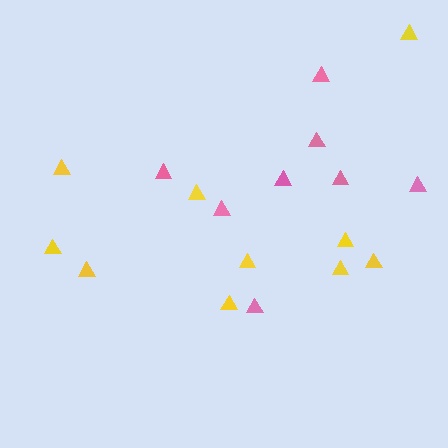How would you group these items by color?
There are 2 groups: one group of pink triangles (8) and one group of yellow triangles (10).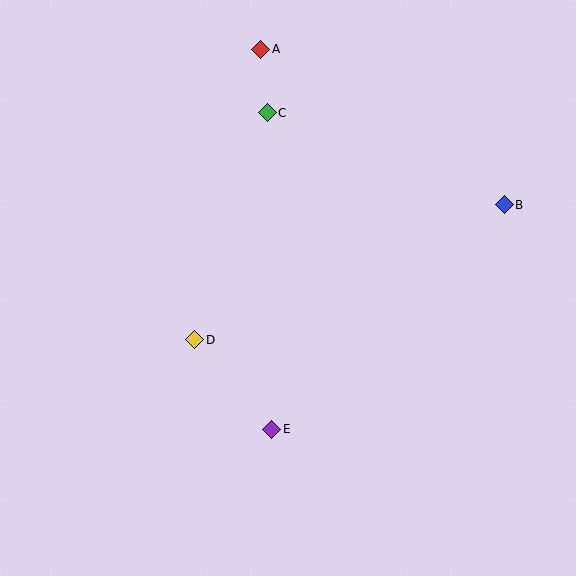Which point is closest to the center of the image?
Point D at (195, 340) is closest to the center.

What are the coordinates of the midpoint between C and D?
The midpoint between C and D is at (231, 226).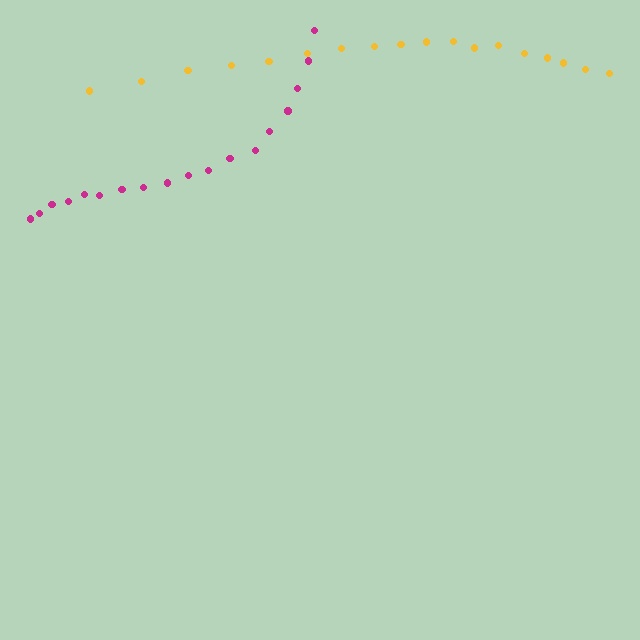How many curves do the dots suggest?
There are 2 distinct paths.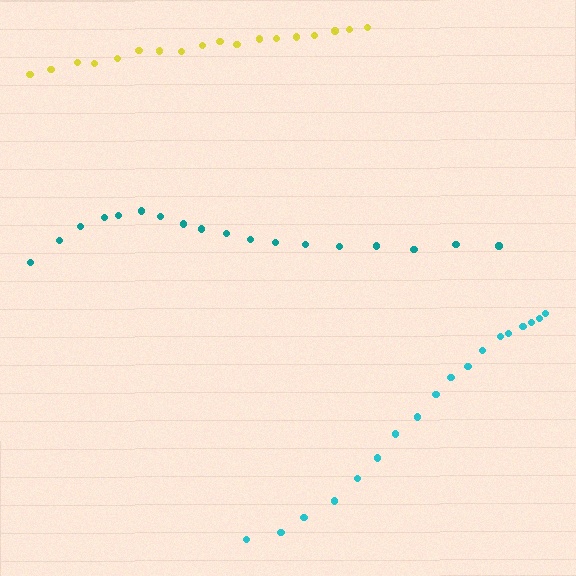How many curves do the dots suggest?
There are 3 distinct paths.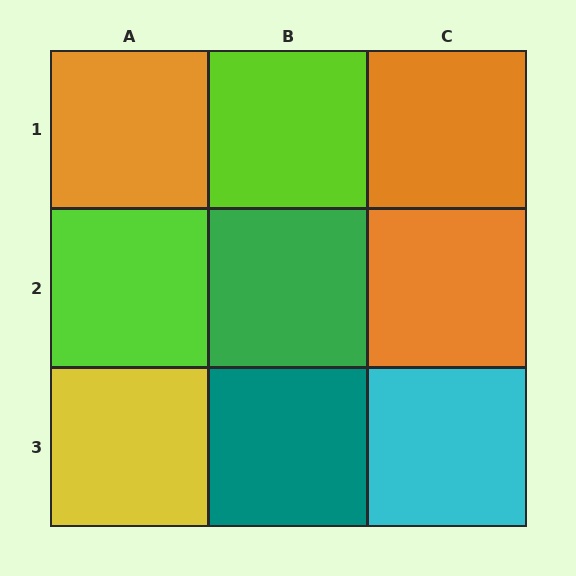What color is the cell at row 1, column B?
Lime.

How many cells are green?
1 cell is green.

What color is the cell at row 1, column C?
Orange.